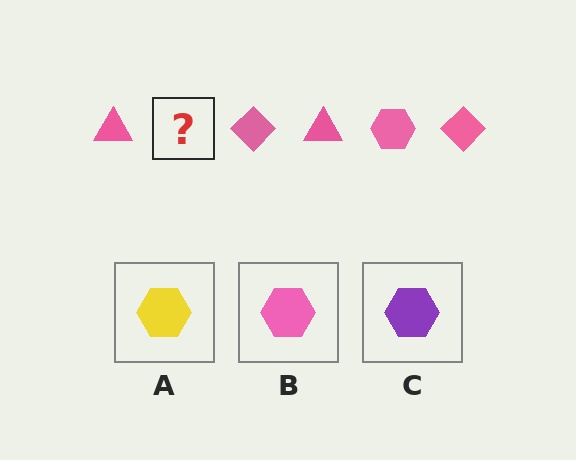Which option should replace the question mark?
Option B.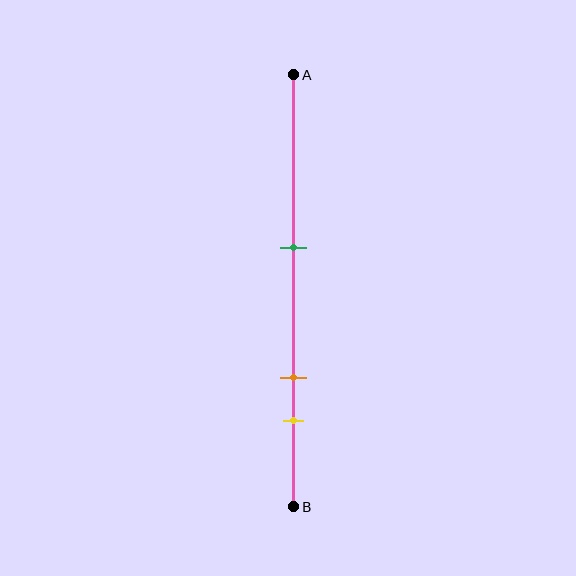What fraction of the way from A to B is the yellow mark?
The yellow mark is approximately 80% (0.8) of the way from A to B.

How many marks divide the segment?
There are 3 marks dividing the segment.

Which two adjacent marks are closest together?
The orange and yellow marks are the closest adjacent pair.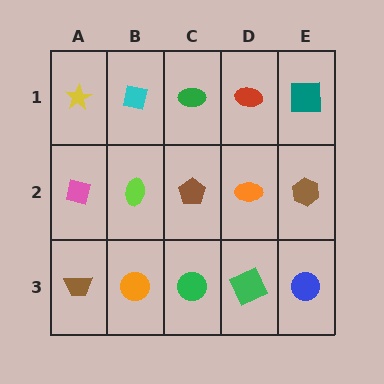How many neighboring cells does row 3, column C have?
3.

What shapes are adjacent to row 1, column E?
A brown hexagon (row 2, column E), a red ellipse (row 1, column D).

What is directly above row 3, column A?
A pink square.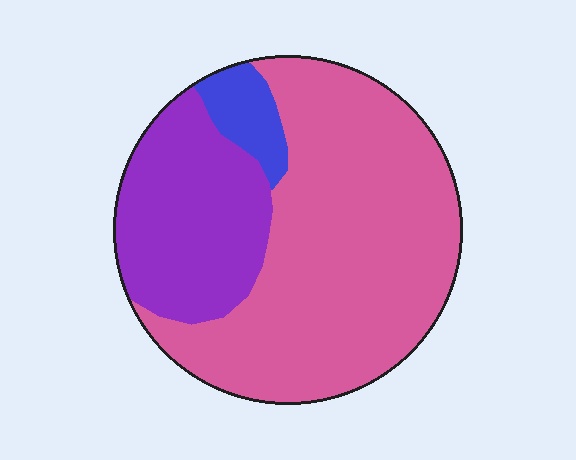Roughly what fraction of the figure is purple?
Purple takes up between a sixth and a third of the figure.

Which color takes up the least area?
Blue, at roughly 5%.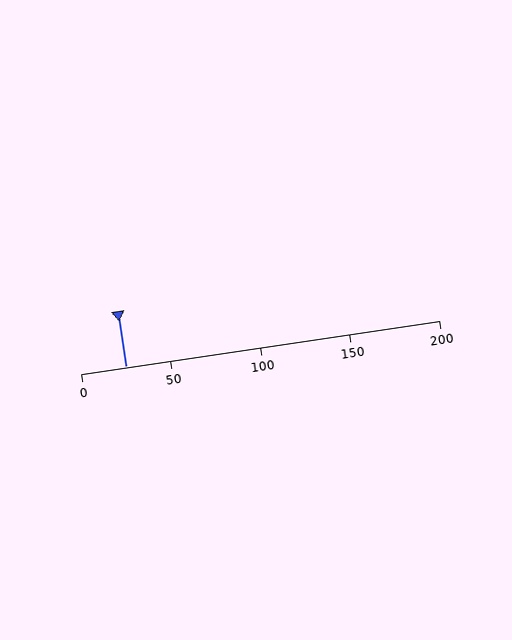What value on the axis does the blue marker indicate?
The marker indicates approximately 25.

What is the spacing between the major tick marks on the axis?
The major ticks are spaced 50 apart.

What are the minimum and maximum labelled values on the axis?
The axis runs from 0 to 200.